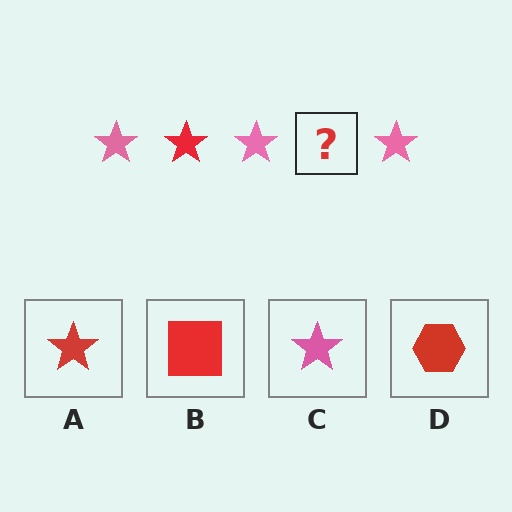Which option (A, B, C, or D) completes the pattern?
A.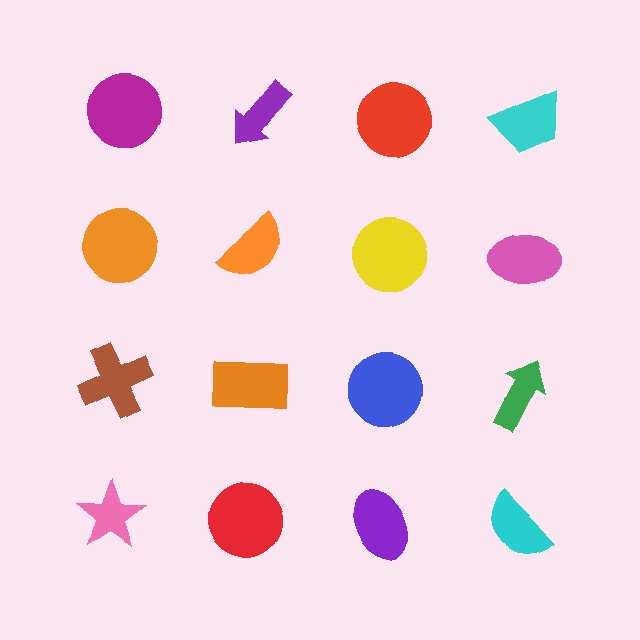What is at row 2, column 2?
An orange semicircle.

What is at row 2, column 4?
A pink ellipse.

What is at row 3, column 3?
A blue circle.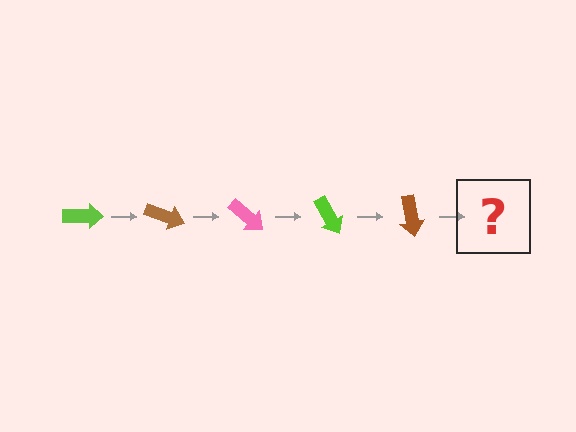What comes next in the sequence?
The next element should be a pink arrow, rotated 100 degrees from the start.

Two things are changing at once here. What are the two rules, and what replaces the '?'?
The two rules are that it rotates 20 degrees each step and the color cycles through lime, brown, and pink. The '?' should be a pink arrow, rotated 100 degrees from the start.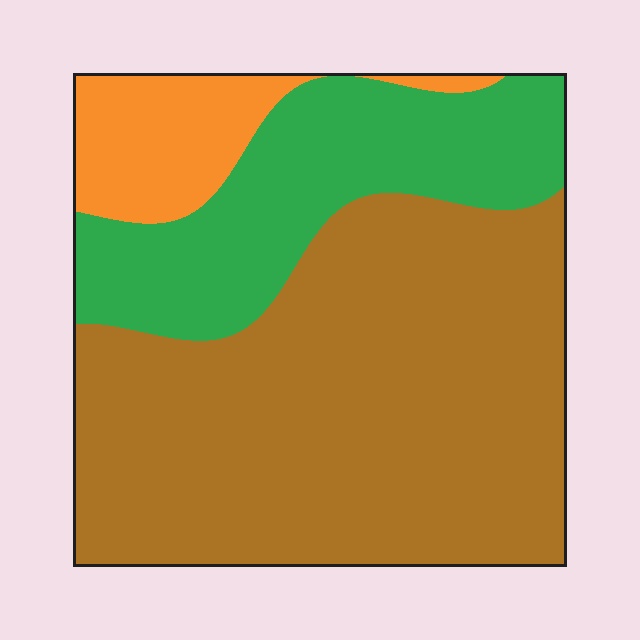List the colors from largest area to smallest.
From largest to smallest: brown, green, orange.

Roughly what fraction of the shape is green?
Green takes up between a sixth and a third of the shape.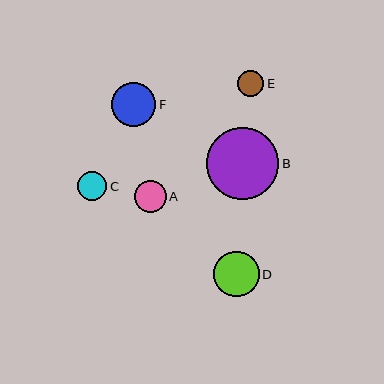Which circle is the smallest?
Circle E is the smallest with a size of approximately 26 pixels.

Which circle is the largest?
Circle B is the largest with a size of approximately 72 pixels.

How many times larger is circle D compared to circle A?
Circle D is approximately 1.4 times the size of circle A.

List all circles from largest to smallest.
From largest to smallest: B, D, F, A, C, E.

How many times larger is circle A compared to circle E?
Circle A is approximately 1.2 times the size of circle E.